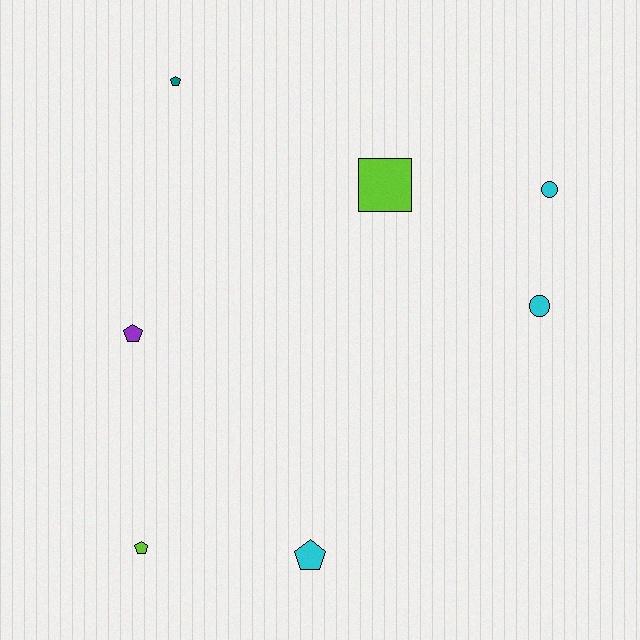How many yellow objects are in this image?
There are no yellow objects.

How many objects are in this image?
There are 7 objects.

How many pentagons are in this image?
There are 4 pentagons.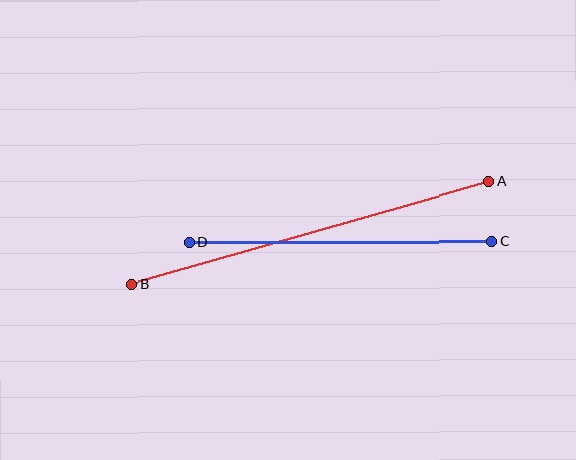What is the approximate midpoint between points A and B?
The midpoint is at approximately (310, 233) pixels.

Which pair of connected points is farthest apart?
Points A and B are farthest apart.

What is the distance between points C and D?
The distance is approximately 302 pixels.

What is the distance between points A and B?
The distance is approximately 371 pixels.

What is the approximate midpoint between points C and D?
The midpoint is at approximately (341, 242) pixels.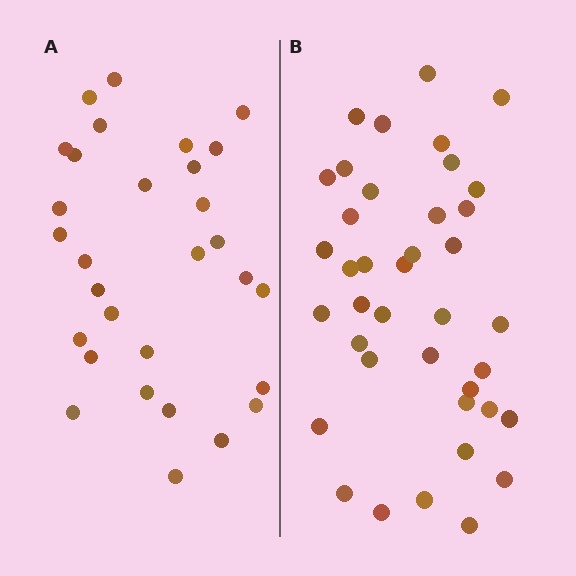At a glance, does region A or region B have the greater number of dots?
Region B (the right region) has more dots.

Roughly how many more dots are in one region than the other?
Region B has roughly 8 or so more dots than region A.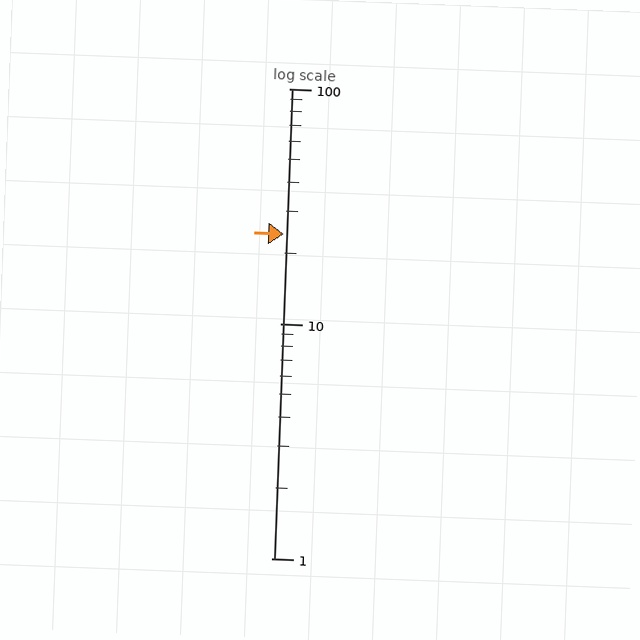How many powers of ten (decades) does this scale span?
The scale spans 2 decades, from 1 to 100.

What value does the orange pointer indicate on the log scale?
The pointer indicates approximately 24.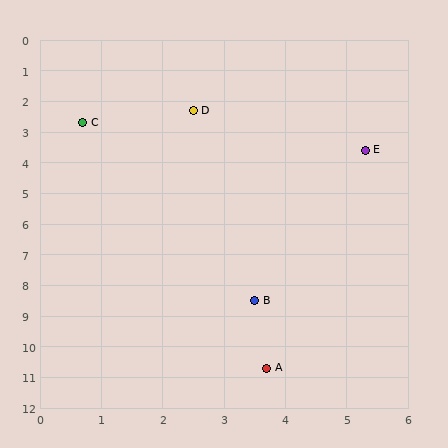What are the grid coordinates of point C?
Point C is at approximately (0.7, 2.7).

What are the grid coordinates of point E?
Point E is at approximately (5.3, 3.6).